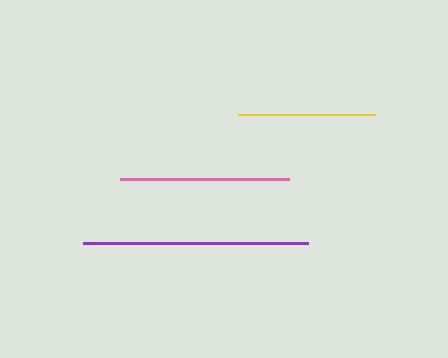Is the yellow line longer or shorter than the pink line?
The pink line is longer than the yellow line.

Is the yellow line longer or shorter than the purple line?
The purple line is longer than the yellow line.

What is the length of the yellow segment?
The yellow segment is approximately 137 pixels long.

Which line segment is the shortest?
The yellow line is the shortest at approximately 137 pixels.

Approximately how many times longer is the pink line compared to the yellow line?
The pink line is approximately 1.2 times the length of the yellow line.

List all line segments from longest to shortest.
From longest to shortest: purple, pink, yellow.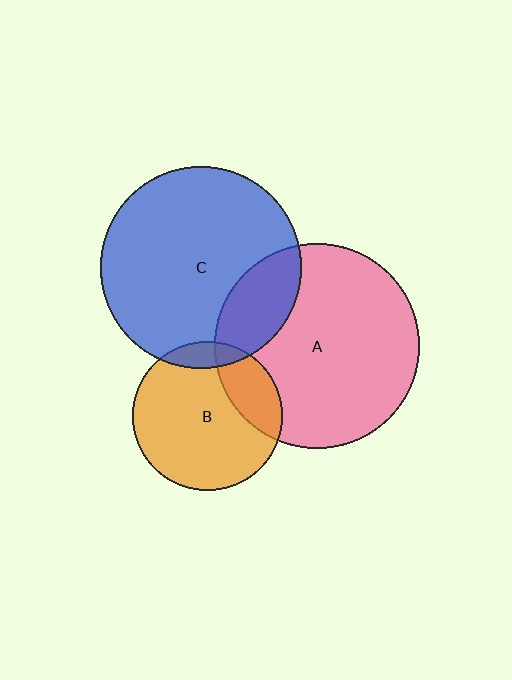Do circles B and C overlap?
Yes.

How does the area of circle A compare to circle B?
Approximately 1.9 times.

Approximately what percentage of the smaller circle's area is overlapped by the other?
Approximately 10%.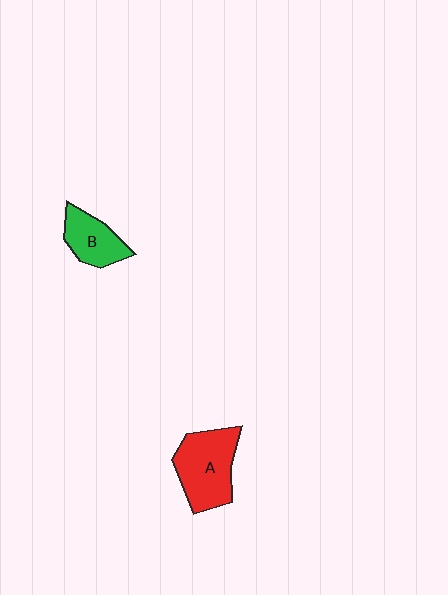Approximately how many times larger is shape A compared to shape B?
Approximately 1.6 times.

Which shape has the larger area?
Shape A (red).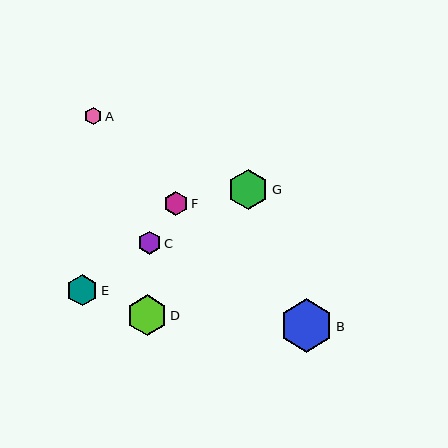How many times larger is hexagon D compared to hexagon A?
Hexagon D is approximately 2.3 times the size of hexagon A.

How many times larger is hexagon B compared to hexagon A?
Hexagon B is approximately 3.0 times the size of hexagon A.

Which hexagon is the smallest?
Hexagon A is the smallest with a size of approximately 18 pixels.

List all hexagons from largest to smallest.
From largest to smallest: B, G, D, E, F, C, A.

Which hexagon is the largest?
Hexagon B is the largest with a size of approximately 54 pixels.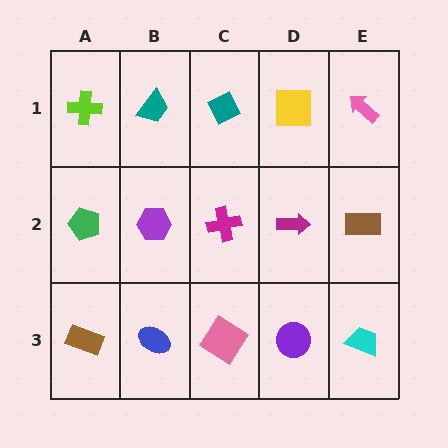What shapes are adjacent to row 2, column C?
A teal diamond (row 1, column C), a pink diamond (row 3, column C), a purple hexagon (row 2, column B), a magenta arrow (row 2, column D).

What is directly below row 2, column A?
A brown rectangle.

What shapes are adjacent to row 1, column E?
A brown rectangle (row 2, column E), a yellow square (row 1, column D).